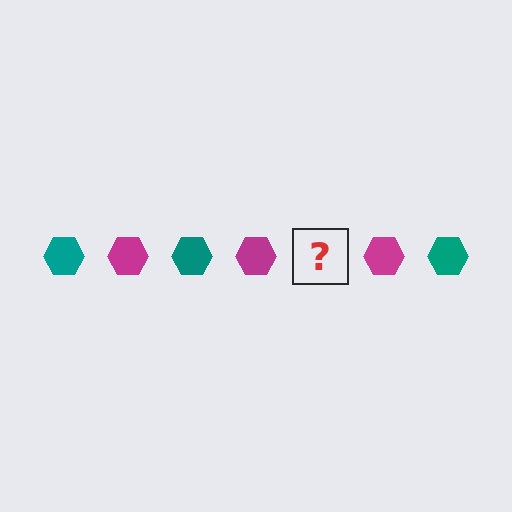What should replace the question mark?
The question mark should be replaced with a teal hexagon.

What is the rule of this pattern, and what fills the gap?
The rule is that the pattern cycles through teal, magenta hexagons. The gap should be filled with a teal hexagon.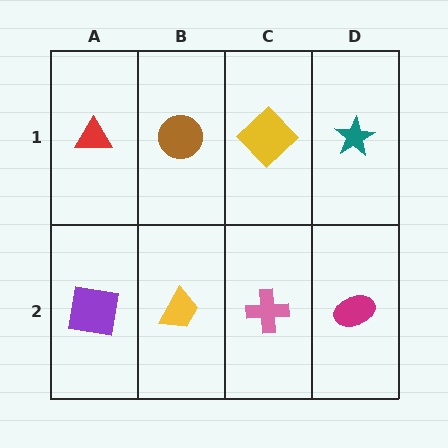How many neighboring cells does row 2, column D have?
2.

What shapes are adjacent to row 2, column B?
A brown circle (row 1, column B), a purple square (row 2, column A), a pink cross (row 2, column C).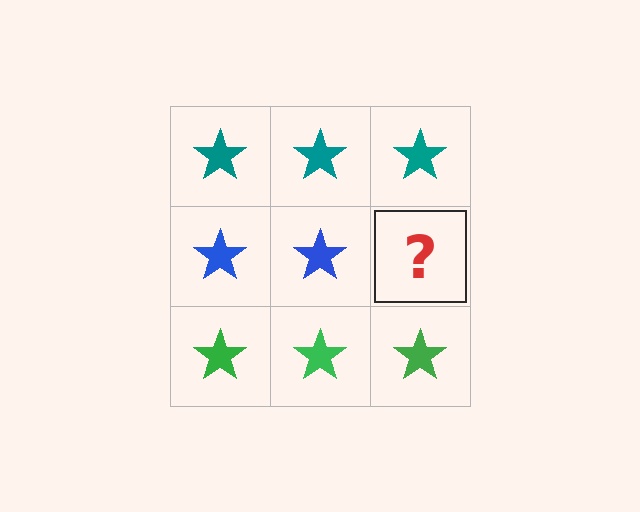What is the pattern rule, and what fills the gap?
The rule is that each row has a consistent color. The gap should be filled with a blue star.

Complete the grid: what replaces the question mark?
The question mark should be replaced with a blue star.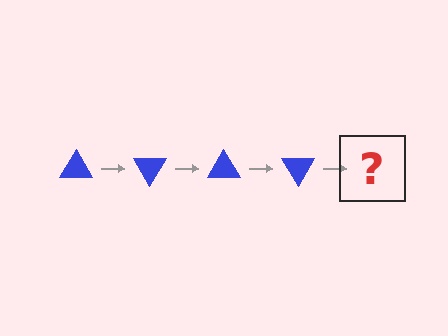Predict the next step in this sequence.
The next step is a blue triangle rotated 240 degrees.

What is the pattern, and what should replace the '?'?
The pattern is that the triangle rotates 60 degrees each step. The '?' should be a blue triangle rotated 240 degrees.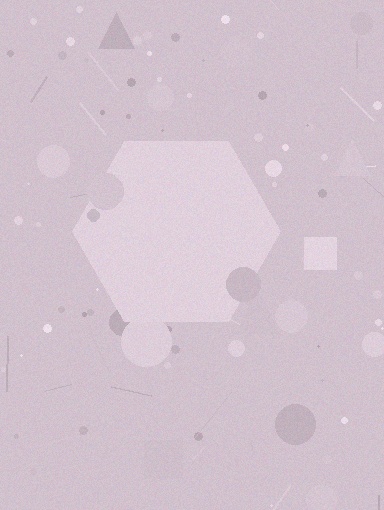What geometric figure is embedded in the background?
A hexagon is embedded in the background.